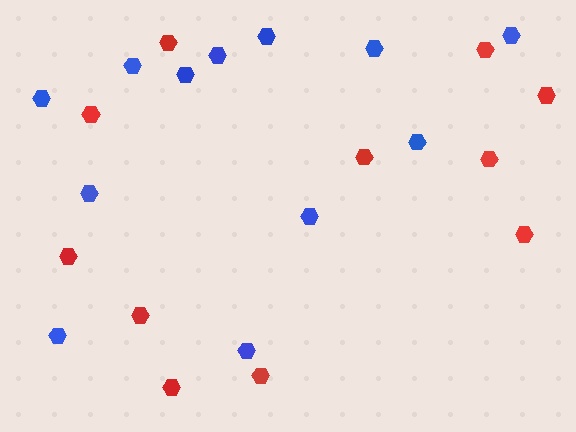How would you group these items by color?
There are 2 groups: one group of red hexagons (11) and one group of blue hexagons (12).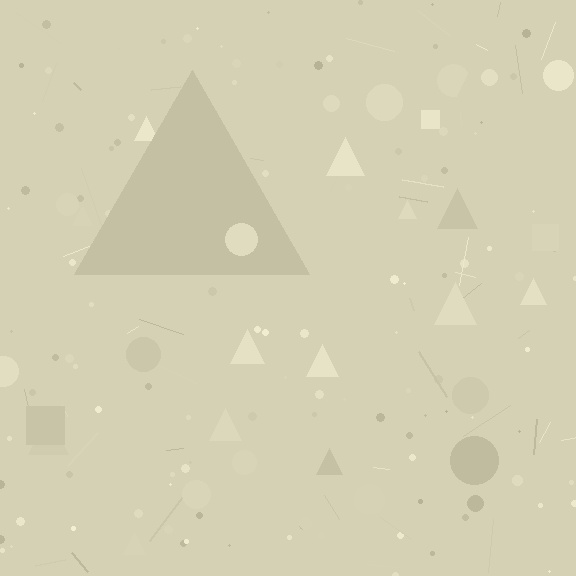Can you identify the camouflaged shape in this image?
The camouflaged shape is a triangle.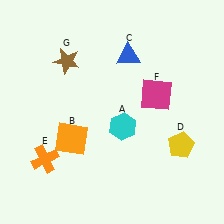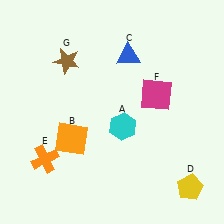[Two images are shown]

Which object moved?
The yellow pentagon (D) moved down.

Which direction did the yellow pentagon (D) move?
The yellow pentagon (D) moved down.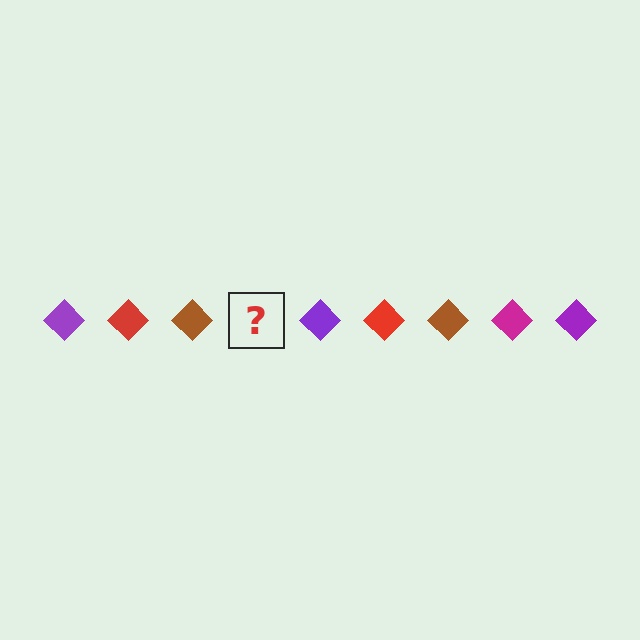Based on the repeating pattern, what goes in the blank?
The blank should be a magenta diamond.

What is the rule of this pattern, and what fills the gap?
The rule is that the pattern cycles through purple, red, brown, magenta diamonds. The gap should be filled with a magenta diamond.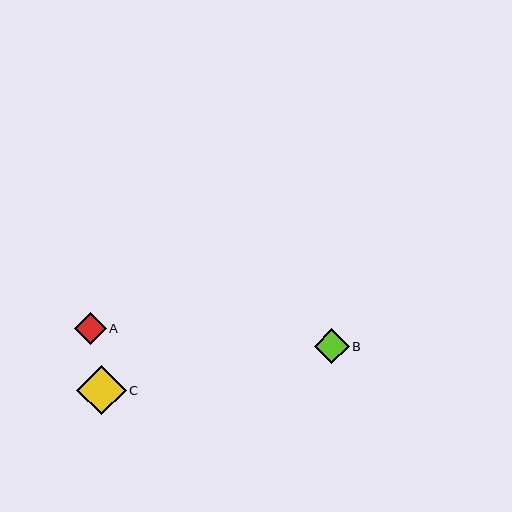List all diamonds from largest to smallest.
From largest to smallest: C, B, A.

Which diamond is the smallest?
Diamond A is the smallest with a size of approximately 32 pixels.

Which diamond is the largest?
Diamond C is the largest with a size of approximately 49 pixels.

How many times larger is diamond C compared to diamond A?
Diamond C is approximately 1.5 times the size of diamond A.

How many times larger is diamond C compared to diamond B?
Diamond C is approximately 1.4 times the size of diamond B.